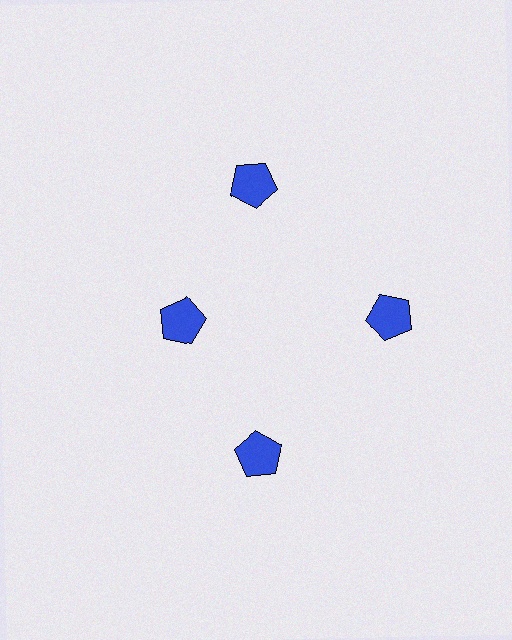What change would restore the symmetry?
The symmetry would be restored by moving it outward, back onto the ring so that all 4 pentagons sit at equal angles and equal distance from the center.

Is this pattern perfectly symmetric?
No. The 4 blue pentagons are arranged in a ring, but one element near the 9 o'clock position is pulled inward toward the center, breaking the 4-fold rotational symmetry.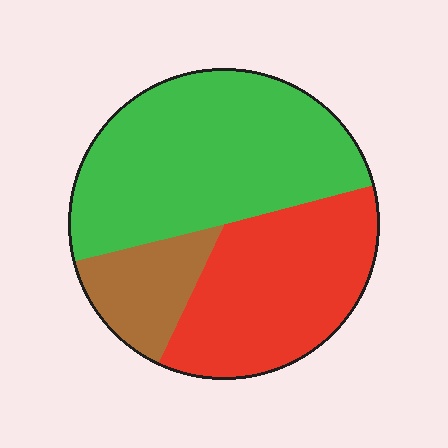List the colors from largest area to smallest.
From largest to smallest: green, red, brown.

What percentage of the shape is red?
Red covers roughly 35% of the shape.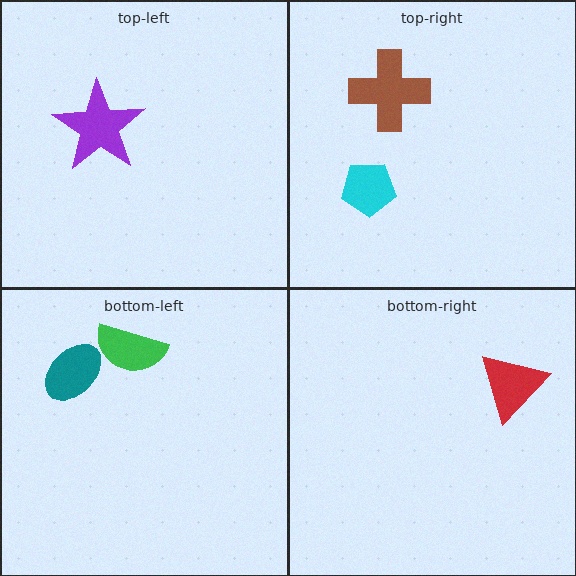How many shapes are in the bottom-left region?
2.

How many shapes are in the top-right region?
2.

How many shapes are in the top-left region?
1.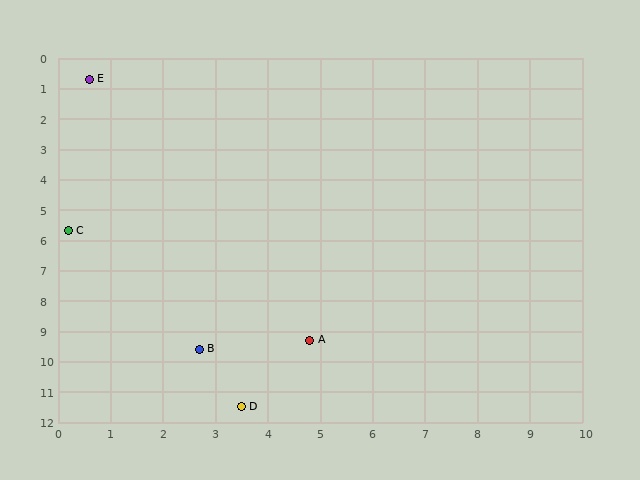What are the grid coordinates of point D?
Point D is at approximately (3.5, 11.5).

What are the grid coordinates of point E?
Point E is at approximately (0.6, 0.7).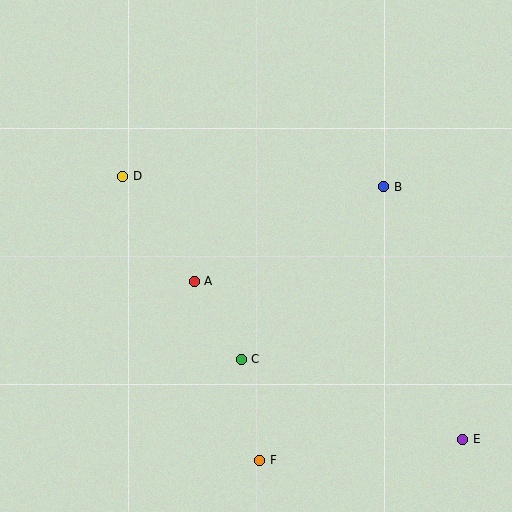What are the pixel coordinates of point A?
Point A is at (194, 281).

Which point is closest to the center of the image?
Point A at (194, 281) is closest to the center.